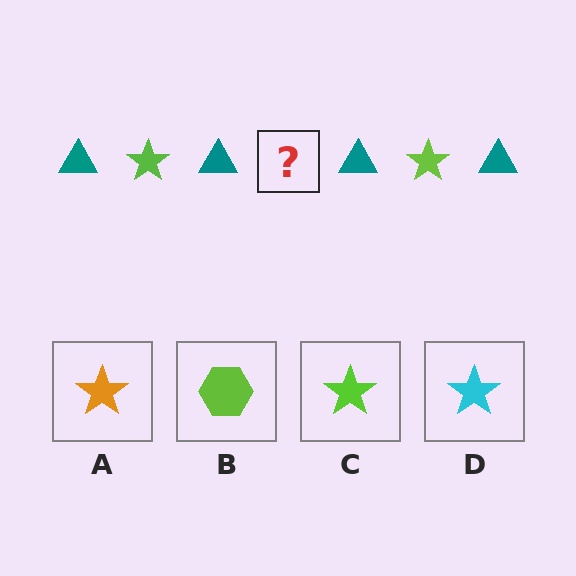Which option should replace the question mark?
Option C.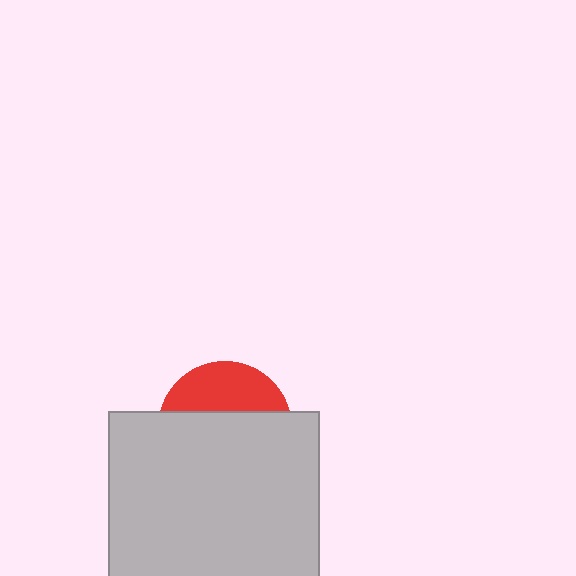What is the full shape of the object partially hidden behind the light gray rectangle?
The partially hidden object is a red circle.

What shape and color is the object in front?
The object in front is a light gray rectangle.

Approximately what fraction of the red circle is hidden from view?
Roughly 66% of the red circle is hidden behind the light gray rectangle.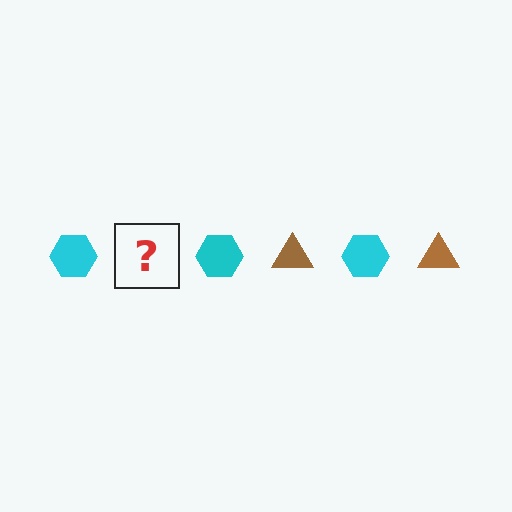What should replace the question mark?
The question mark should be replaced with a brown triangle.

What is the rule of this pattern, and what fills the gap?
The rule is that the pattern alternates between cyan hexagon and brown triangle. The gap should be filled with a brown triangle.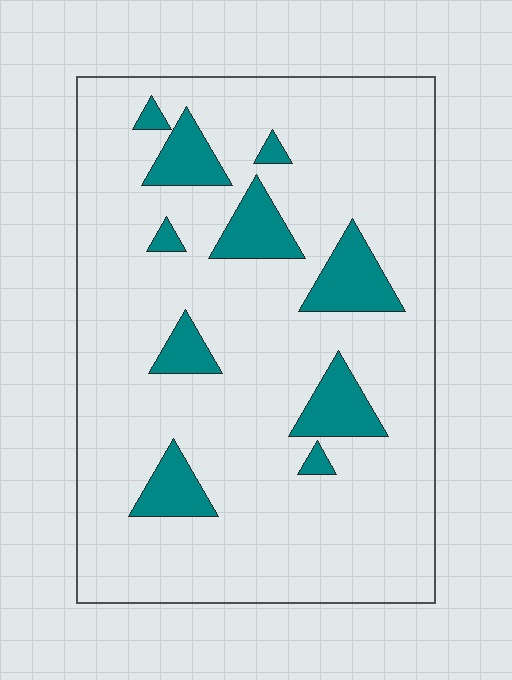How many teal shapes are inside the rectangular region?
10.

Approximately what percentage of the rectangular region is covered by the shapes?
Approximately 15%.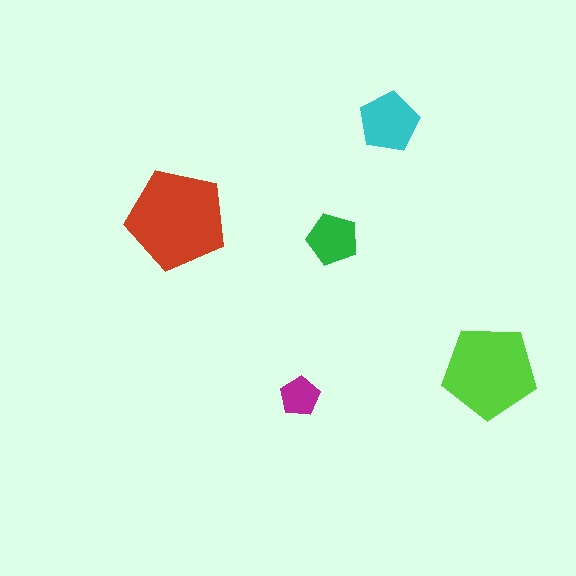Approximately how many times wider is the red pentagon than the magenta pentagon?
About 2.5 times wider.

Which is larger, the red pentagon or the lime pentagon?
The red one.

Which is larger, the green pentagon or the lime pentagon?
The lime one.